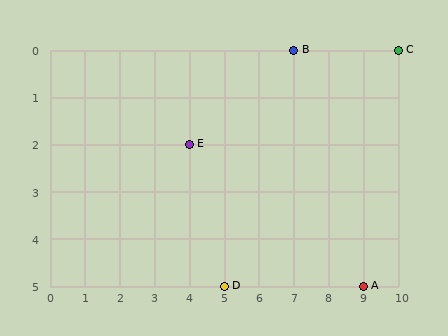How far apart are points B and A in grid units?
Points B and A are 2 columns and 5 rows apart (about 5.4 grid units diagonally).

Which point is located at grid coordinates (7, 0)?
Point B is at (7, 0).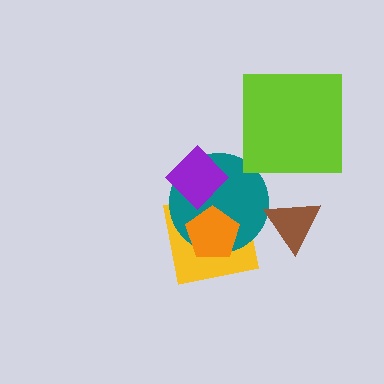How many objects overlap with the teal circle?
3 objects overlap with the teal circle.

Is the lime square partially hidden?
No, no other shape covers it.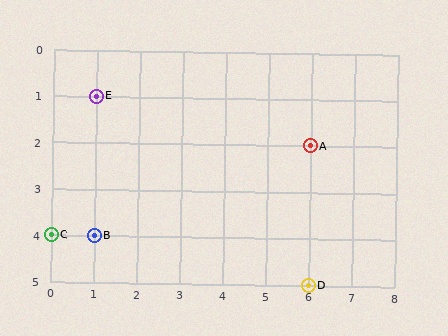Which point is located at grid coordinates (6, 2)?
Point A is at (6, 2).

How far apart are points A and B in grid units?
Points A and B are 5 columns and 2 rows apart (about 5.4 grid units diagonally).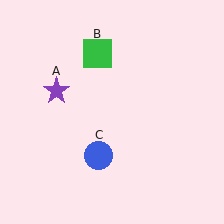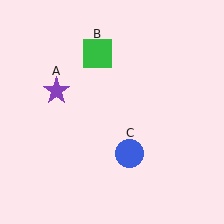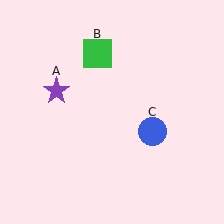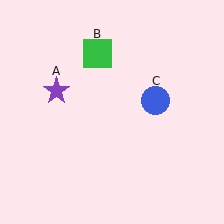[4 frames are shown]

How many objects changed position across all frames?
1 object changed position: blue circle (object C).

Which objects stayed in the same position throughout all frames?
Purple star (object A) and green square (object B) remained stationary.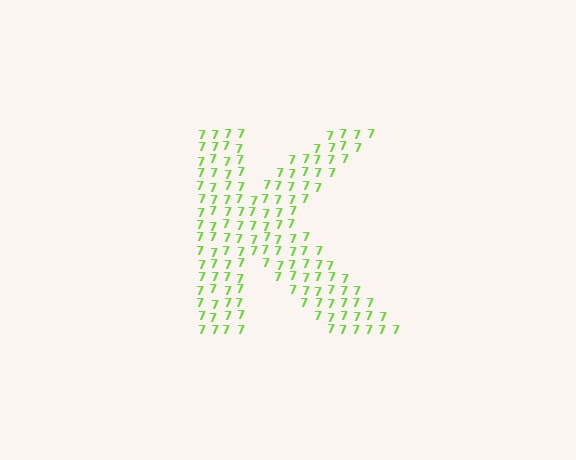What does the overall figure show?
The overall figure shows the letter K.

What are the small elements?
The small elements are digit 7's.